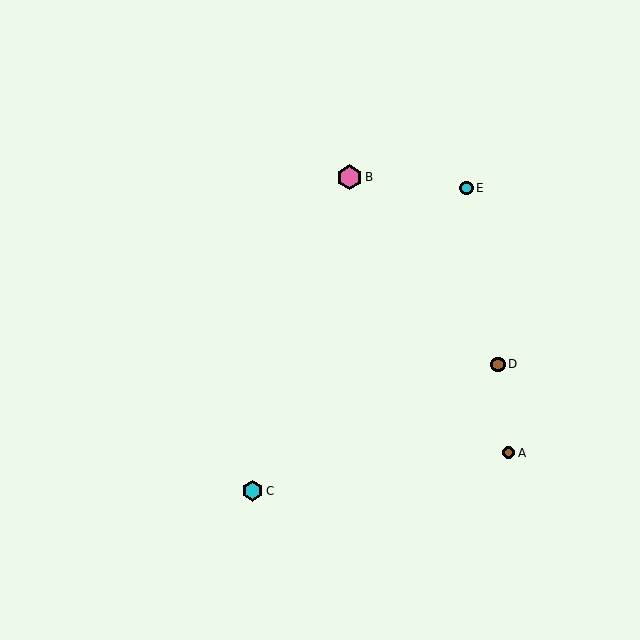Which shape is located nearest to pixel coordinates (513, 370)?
The brown circle (labeled D) at (498, 364) is nearest to that location.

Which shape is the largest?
The pink hexagon (labeled B) is the largest.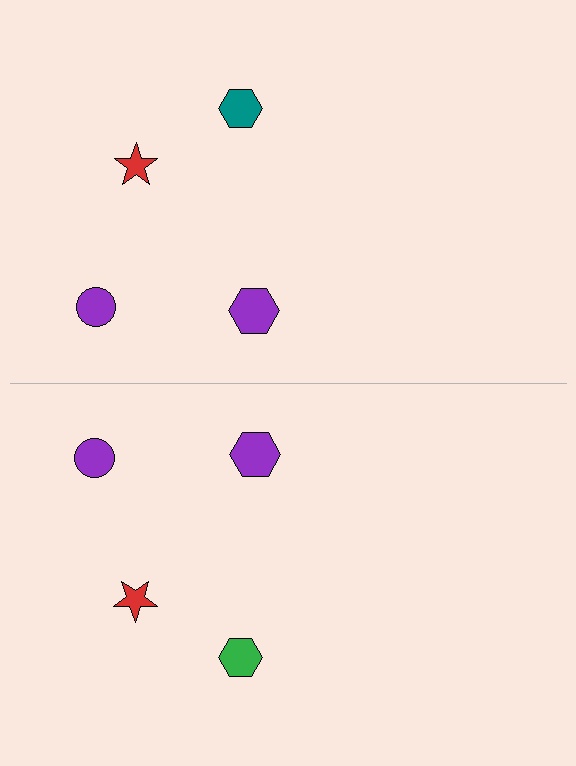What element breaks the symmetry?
The green hexagon on the bottom side breaks the symmetry — its mirror counterpart is teal.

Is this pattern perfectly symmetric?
No, the pattern is not perfectly symmetric. The green hexagon on the bottom side breaks the symmetry — its mirror counterpart is teal.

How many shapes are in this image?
There are 8 shapes in this image.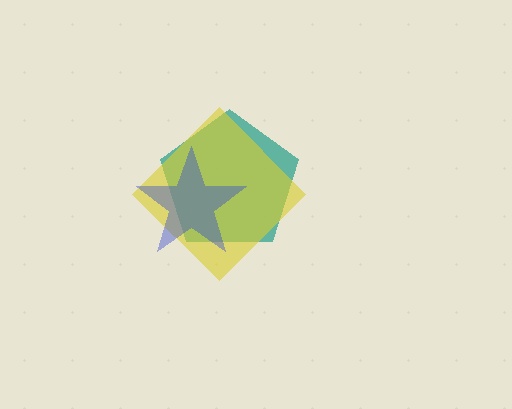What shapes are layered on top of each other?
The layered shapes are: a teal pentagon, a yellow diamond, a blue star.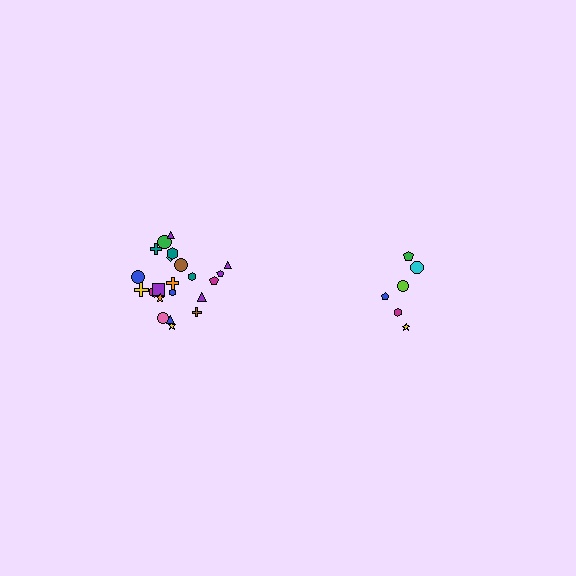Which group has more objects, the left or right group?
The left group.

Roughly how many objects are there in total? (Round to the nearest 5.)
Roughly 30 objects in total.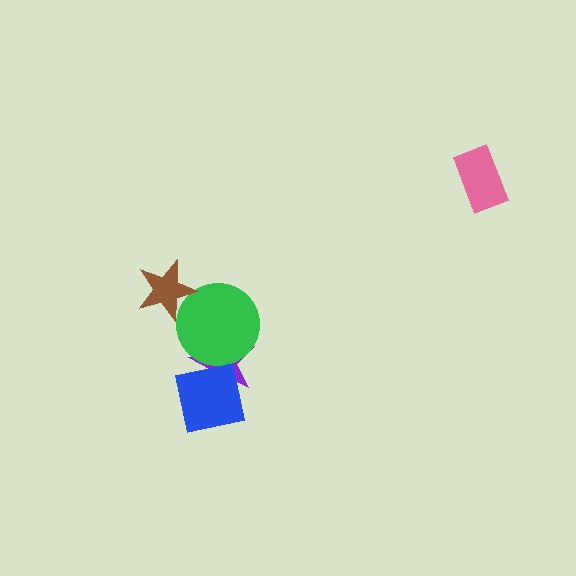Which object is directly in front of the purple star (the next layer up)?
The green circle is directly in front of the purple star.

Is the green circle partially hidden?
Yes, it is partially covered by another shape.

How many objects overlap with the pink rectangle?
0 objects overlap with the pink rectangle.